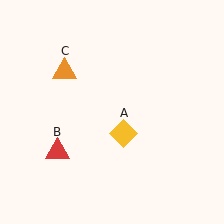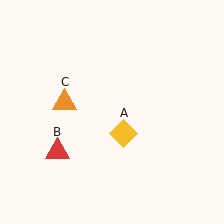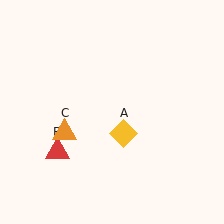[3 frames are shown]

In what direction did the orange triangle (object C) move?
The orange triangle (object C) moved down.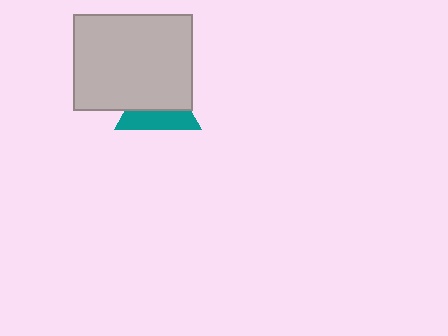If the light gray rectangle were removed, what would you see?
You would see the complete teal triangle.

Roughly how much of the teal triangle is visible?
A small part of it is visible (roughly 41%).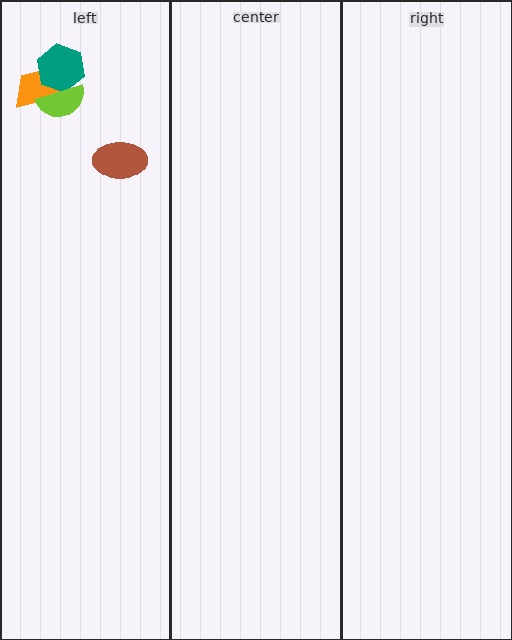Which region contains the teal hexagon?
The left region.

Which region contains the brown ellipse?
The left region.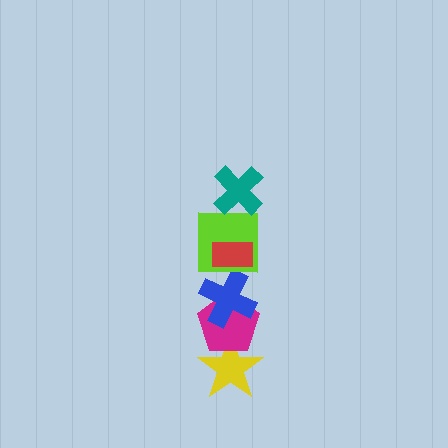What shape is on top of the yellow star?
The magenta pentagon is on top of the yellow star.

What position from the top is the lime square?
The lime square is 3rd from the top.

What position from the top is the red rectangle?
The red rectangle is 2nd from the top.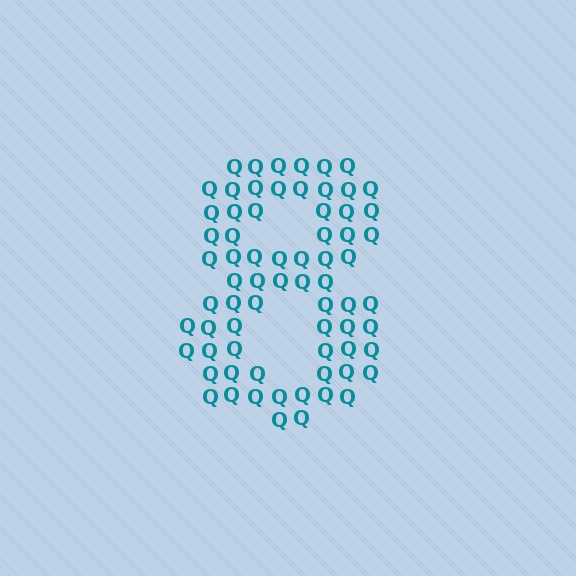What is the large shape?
The large shape is the digit 8.